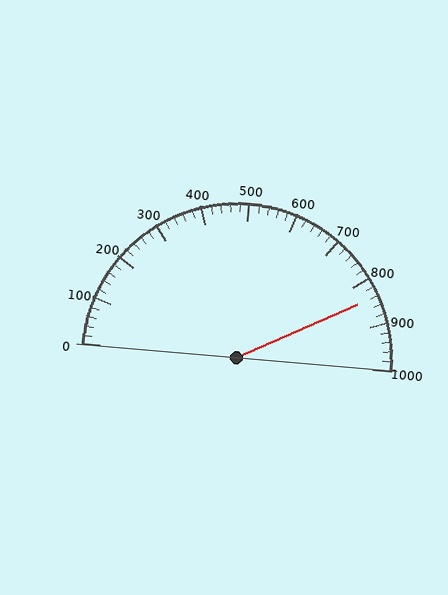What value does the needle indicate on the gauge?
The needle indicates approximately 840.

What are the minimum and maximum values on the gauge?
The gauge ranges from 0 to 1000.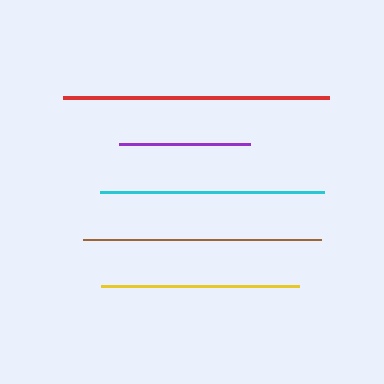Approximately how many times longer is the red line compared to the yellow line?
The red line is approximately 1.3 times the length of the yellow line.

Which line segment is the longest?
The red line is the longest at approximately 266 pixels.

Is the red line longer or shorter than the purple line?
The red line is longer than the purple line.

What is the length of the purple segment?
The purple segment is approximately 131 pixels long.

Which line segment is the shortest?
The purple line is the shortest at approximately 131 pixels.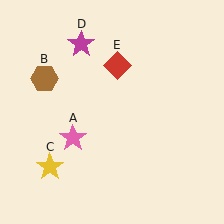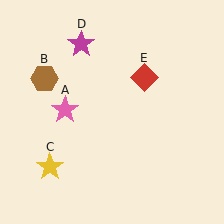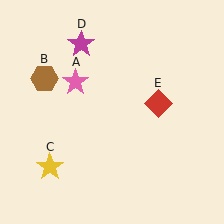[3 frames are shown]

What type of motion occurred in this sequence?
The pink star (object A), red diamond (object E) rotated clockwise around the center of the scene.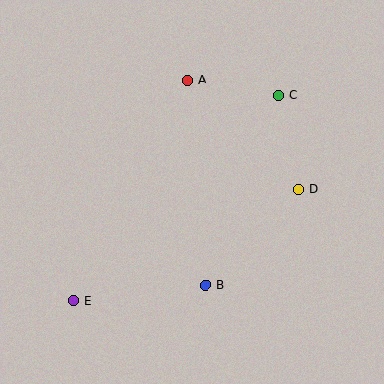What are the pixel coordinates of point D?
Point D is at (299, 189).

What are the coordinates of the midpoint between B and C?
The midpoint between B and C is at (242, 191).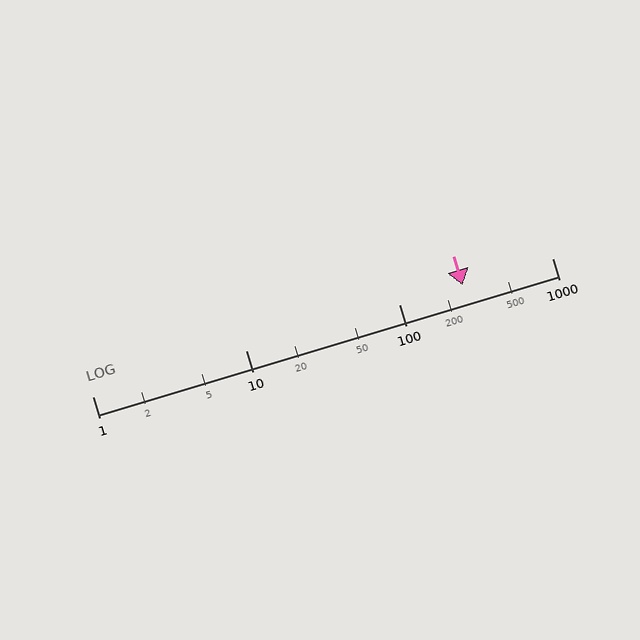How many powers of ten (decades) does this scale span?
The scale spans 3 decades, from 1 to 1000.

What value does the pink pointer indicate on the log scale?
The pointer indicates approximately 260.